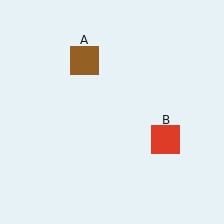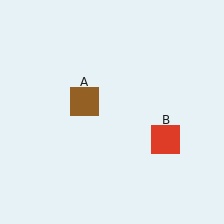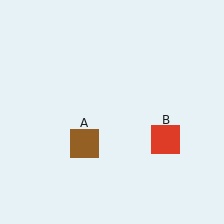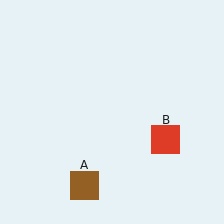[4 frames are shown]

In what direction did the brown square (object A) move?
The brown square (object A) moved down.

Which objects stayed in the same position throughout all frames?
Red square (object B) remained stationary.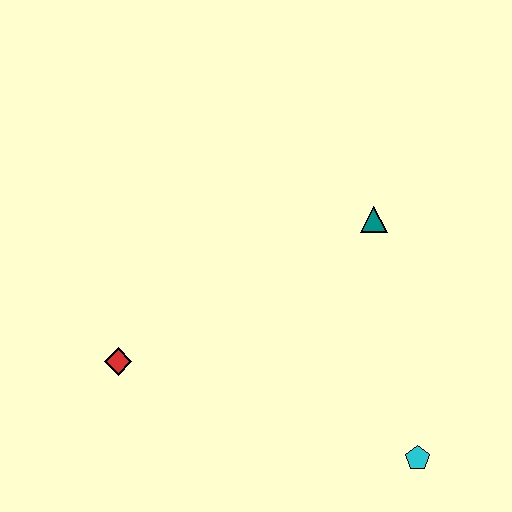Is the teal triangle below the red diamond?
No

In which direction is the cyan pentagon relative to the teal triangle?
The cyan pentagon is below the teal triangle.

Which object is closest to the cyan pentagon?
The teal triangle is closest to the cyan pentagon.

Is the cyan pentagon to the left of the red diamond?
No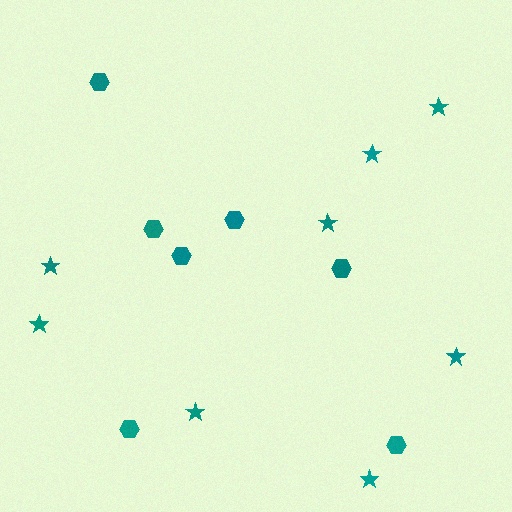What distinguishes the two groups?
There are 2 groups: one group of hexagons (7) and one group of stars (8).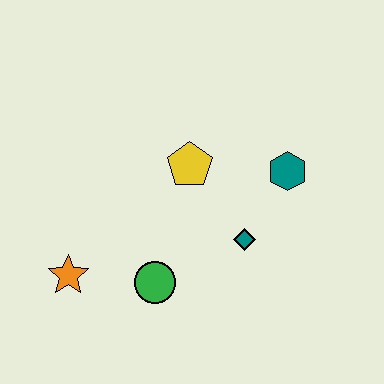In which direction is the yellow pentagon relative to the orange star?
The yellow pentagon is to the right of the orange star.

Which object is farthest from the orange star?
The teal hexagon is farthest from the orange star.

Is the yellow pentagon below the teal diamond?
No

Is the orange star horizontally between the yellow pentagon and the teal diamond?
No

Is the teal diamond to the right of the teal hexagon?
No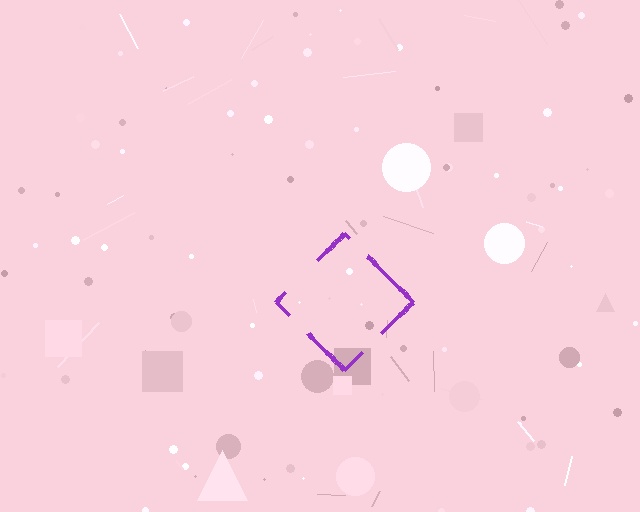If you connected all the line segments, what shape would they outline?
They would outline a diamond.